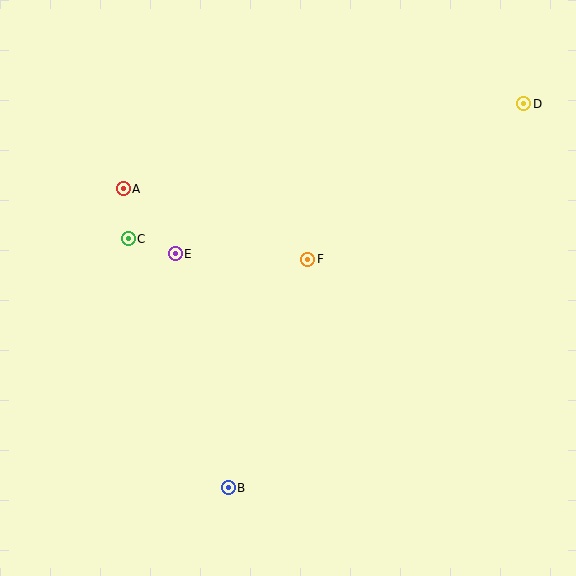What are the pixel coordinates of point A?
Point A is at (123, 189).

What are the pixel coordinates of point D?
Point D is at (524, 104).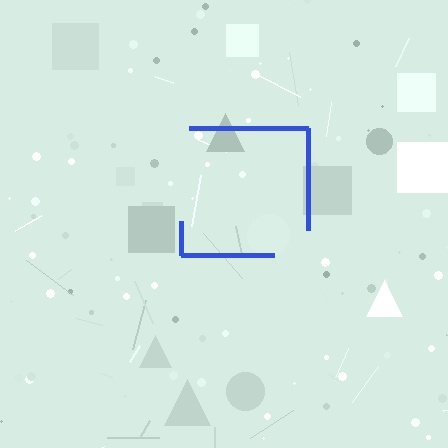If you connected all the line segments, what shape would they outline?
They would outline a square.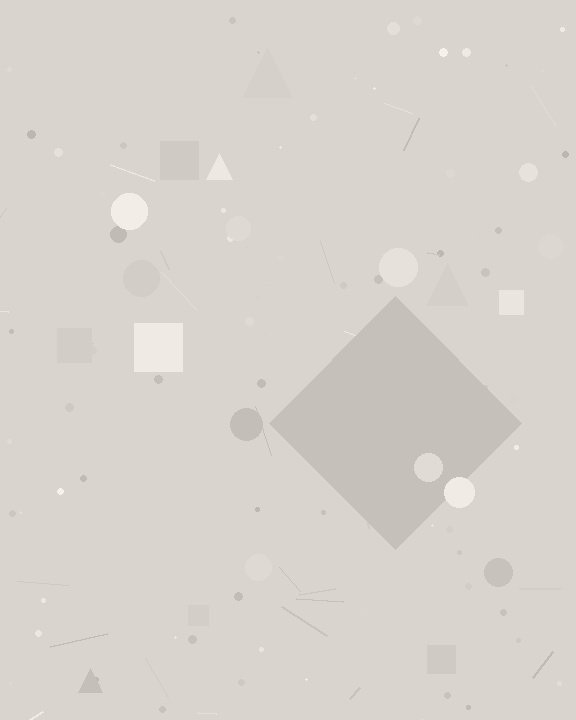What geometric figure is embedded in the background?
A diamond is embedded in the background.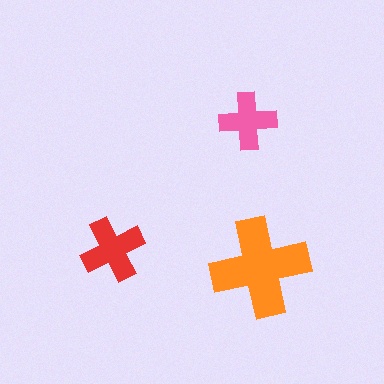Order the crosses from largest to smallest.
the orange one, the red one, the pink one.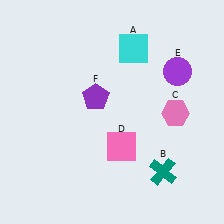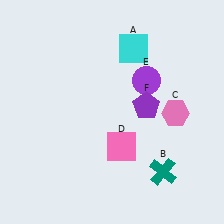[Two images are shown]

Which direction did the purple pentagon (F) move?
The purple pentagon (F) moved right.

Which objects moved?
The objects that moved are: the purple circle (E), the purple pentagon (F).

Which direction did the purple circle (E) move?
The purple circle (E) moved left.